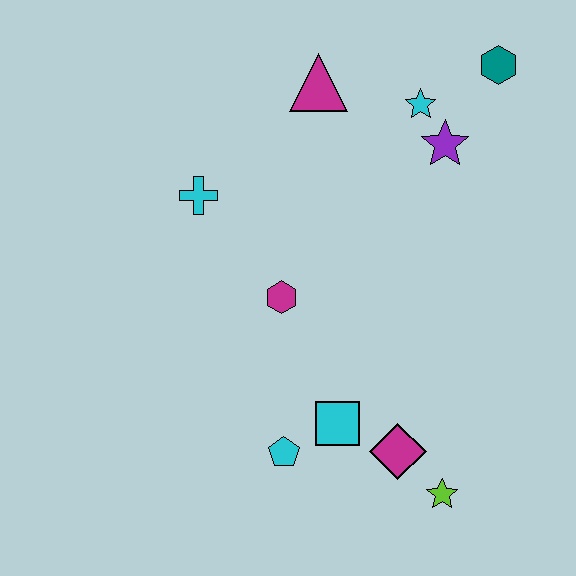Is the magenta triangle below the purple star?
No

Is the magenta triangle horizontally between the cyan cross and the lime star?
Yes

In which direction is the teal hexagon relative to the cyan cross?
The teal hexagon is to the right of the cyan cross.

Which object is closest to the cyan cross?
The magenta hexagon is closest to the cyan cross.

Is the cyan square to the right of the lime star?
No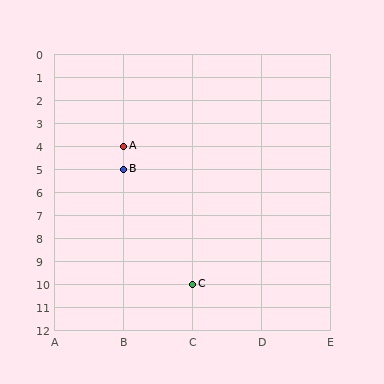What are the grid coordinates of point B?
Point B is at grid coordinates (B, 5).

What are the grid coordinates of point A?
Point A is at grid coordinates (B, 4).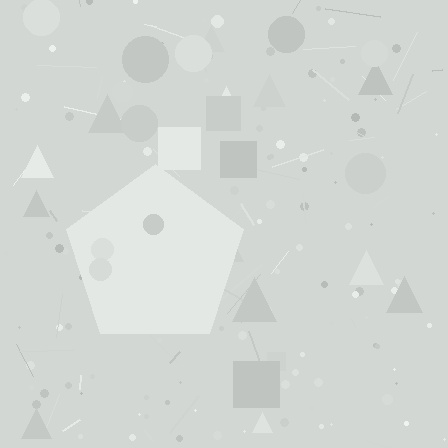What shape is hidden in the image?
A pentagon is hidden in the image.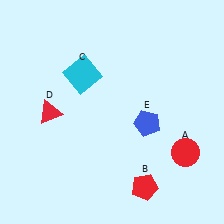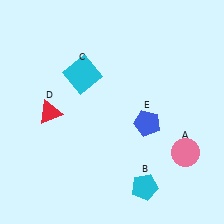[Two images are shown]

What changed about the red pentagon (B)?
In Image 1, B is red. In Image 2, it changed to cyan.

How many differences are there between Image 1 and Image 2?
There are 2 differences between the two images.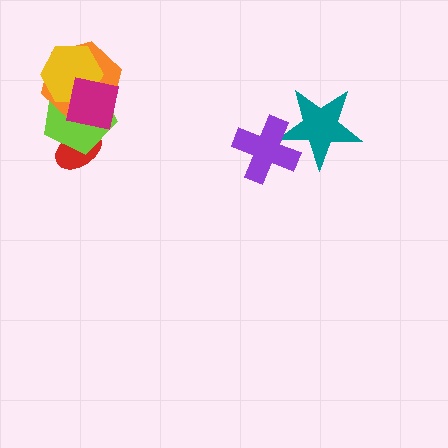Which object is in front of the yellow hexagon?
The magenta square is in front of the yellow hexagon.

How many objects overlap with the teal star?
1 object overlaps with the teal star.